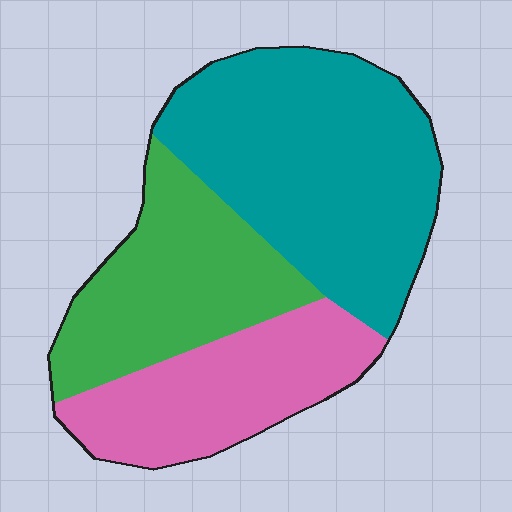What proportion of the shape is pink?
Pink covers 26% of the shape.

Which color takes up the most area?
Teal, at roughly 45%.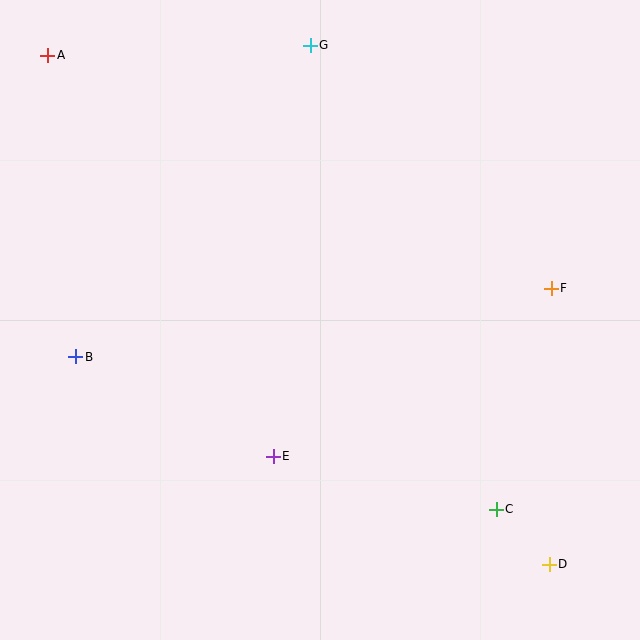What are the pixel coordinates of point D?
Point D is at (549, 564).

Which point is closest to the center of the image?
Point E at (273, 456) is closest to the center.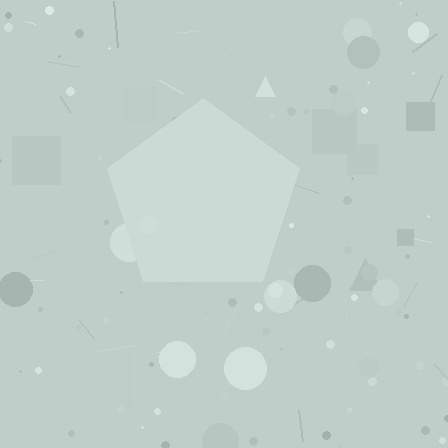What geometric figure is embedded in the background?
A pentagon is embedded in the background.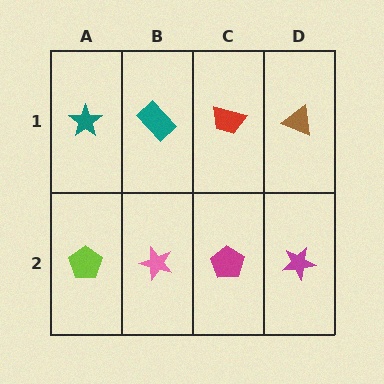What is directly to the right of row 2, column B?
A magenta pentagon.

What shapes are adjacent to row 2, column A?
A teal star (row 1, column A), a pink star (row 2, column B).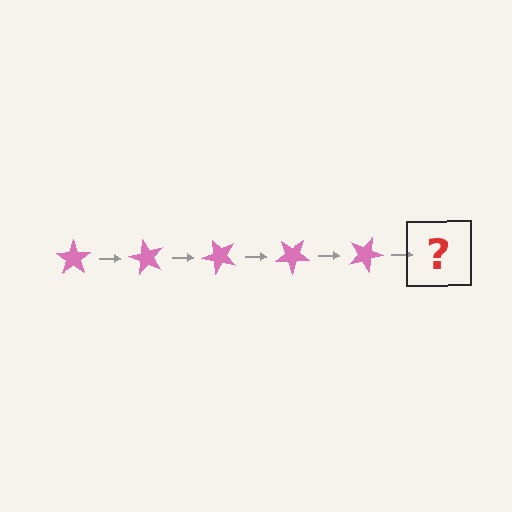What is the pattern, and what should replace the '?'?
The pattern is that the star rotates 60 degrees each step. The '?' should be a pink star rotated 300 degrees.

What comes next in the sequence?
The next element should be a pink star rotated 300 degrees.